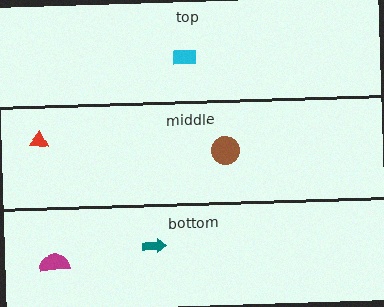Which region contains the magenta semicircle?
The bottom region.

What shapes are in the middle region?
The brown circle, the red triangle.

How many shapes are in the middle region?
2.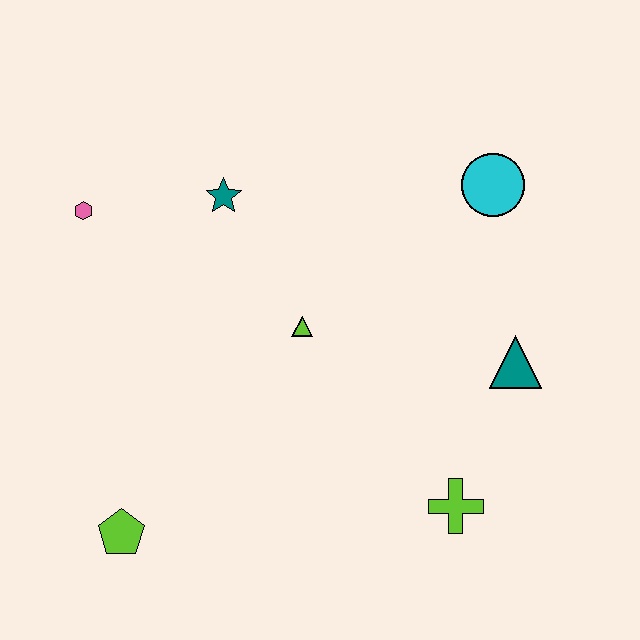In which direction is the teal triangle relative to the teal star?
The teal triangle is to the right of the teal star.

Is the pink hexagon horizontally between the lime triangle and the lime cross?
No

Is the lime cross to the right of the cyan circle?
No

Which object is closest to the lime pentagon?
The lime triangle is closest to the lime pentagon.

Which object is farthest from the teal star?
The lime cross is farthest from the teal star.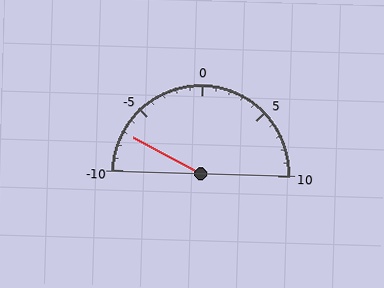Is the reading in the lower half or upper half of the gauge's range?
The reading is in the lower half of the range (-10 to 10).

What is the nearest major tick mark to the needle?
The nearest major tick mark is -5.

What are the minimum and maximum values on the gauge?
The gauge ranges from -10 to 10.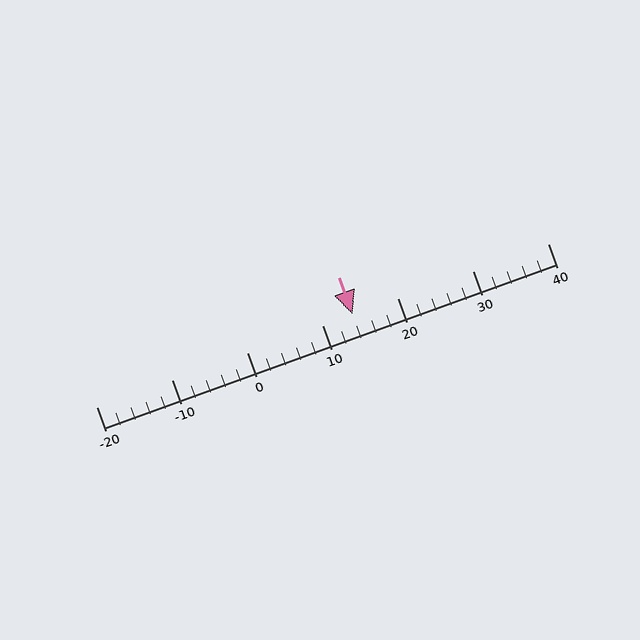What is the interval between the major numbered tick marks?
The major tick marks are spaced 10 units apart.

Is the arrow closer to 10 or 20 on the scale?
The arrow is closer to 10.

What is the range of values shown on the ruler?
The ruler shows values from -20 to 40.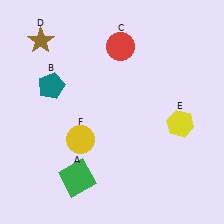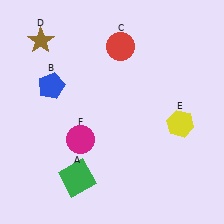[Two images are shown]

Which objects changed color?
B changed from teal to blue. F changed from yellow to magenta.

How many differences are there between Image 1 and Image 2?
There are 2 differences between the two images.